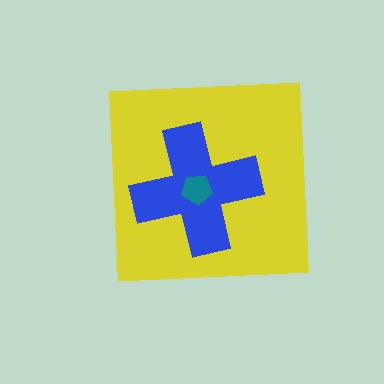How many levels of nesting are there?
3.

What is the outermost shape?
The yellow square.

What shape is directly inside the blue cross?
The teal pentagon.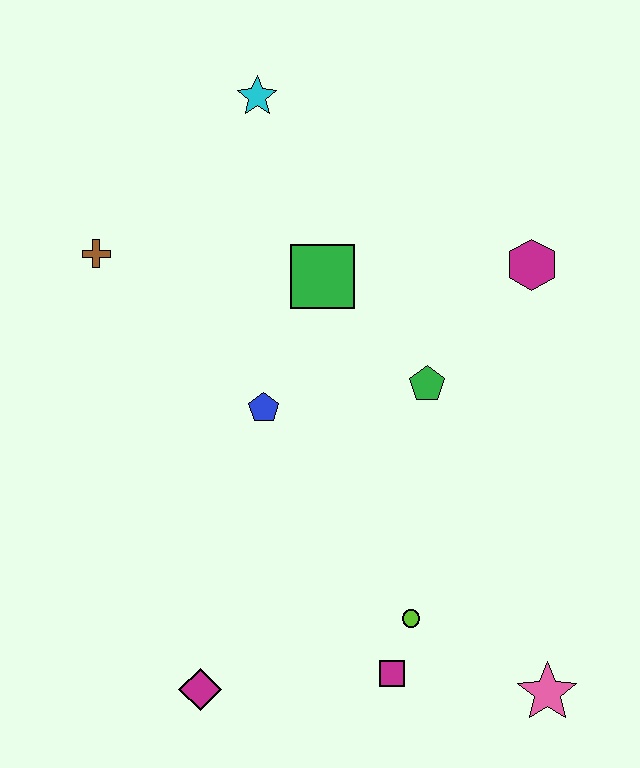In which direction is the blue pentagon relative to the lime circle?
The blue pentagon is above the lime circle.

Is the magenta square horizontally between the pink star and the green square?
Yes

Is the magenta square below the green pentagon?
Yes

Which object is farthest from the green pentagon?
The magenta diamond is farthest from the green pentagon.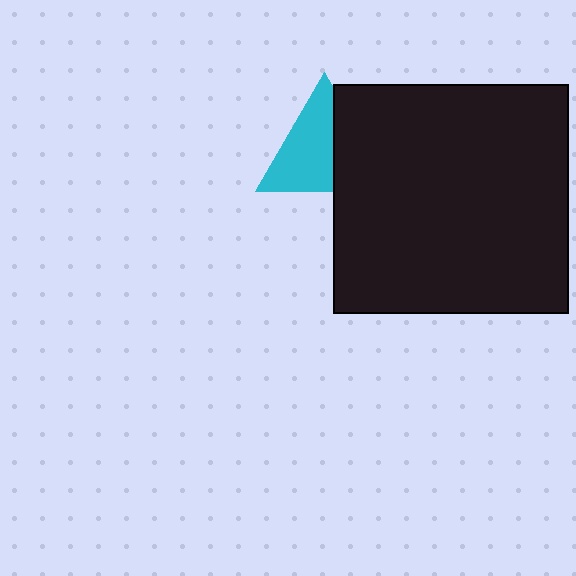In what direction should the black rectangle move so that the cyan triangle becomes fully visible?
The black rectangle should move right. That is the shortest direction to clear the overlap and leave the cyan triangle fully visible.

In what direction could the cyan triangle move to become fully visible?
The cyan triangle could move left. That would shift it out from behind the black rectangle entirely.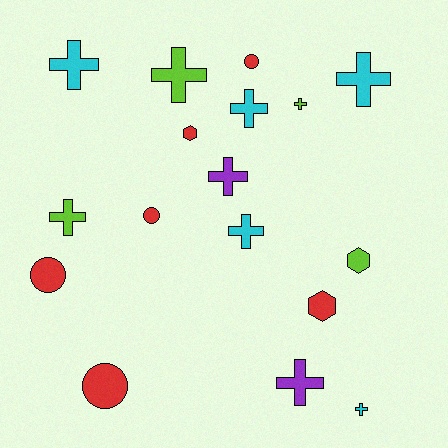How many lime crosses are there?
There are 3 lime crosses.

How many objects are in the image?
There are 17 objects.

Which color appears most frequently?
Red, with 6 objects.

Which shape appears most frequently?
Cross, with 10 objects.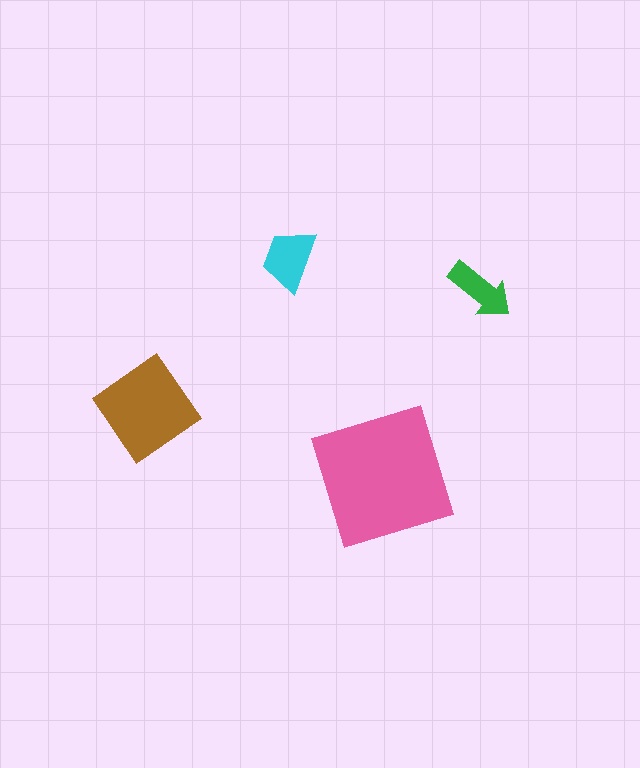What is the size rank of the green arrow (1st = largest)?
4th.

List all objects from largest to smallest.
The pink square, the brown diamond, the cyan trapezoid, the green arrow.